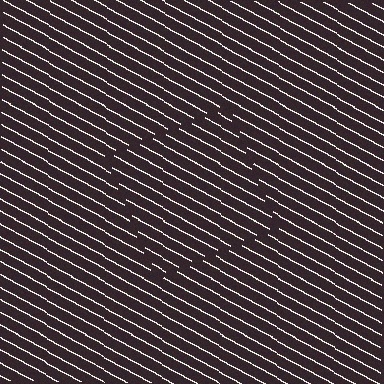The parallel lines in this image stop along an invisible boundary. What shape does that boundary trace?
An illusory square. The interior of the shape contains the same grating, shifted by half a period — the contour is defined by the phase discontinuity where line-ends from the inner and outer gratings abut.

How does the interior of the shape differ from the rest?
The interior of the shape contains the same grating, shifted by half a period — the contour is defined by the phase discontinuity where line-ends from the inner and outer gratings abut.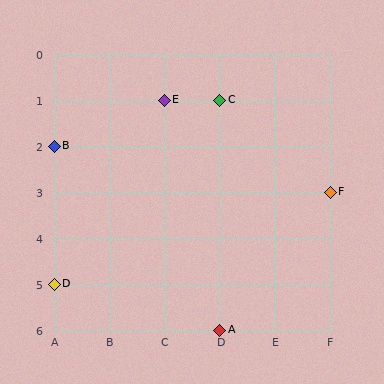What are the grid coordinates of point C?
Point C is at grid coordinates (D, 1).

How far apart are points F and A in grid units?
Points F and A are 2 columns and 3 rows apart (about 3.6 grid units diagonally).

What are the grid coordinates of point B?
Point B is at grid coordinates (A, 2).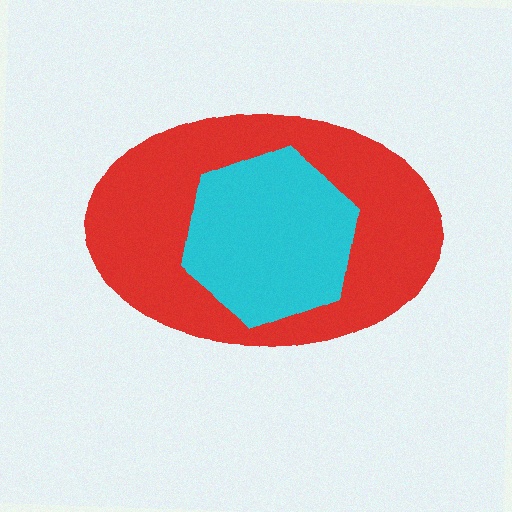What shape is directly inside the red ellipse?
The cyan hexagon.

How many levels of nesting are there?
2.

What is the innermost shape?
The cyan hexagon.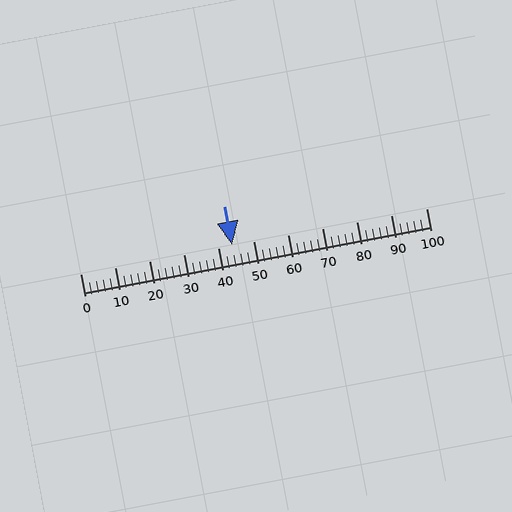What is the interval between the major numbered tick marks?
The major tick marks are spaced 10 units apart.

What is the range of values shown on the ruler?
The ruler shows values from 0 to 100.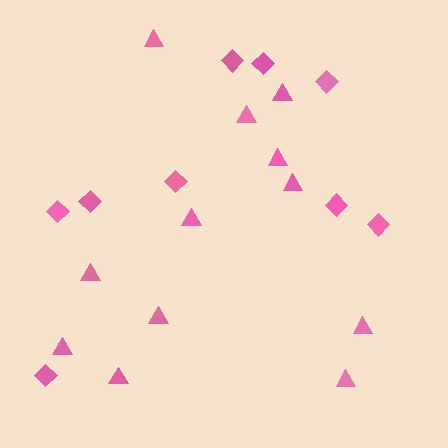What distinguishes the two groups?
There are 2 groups: one group of triangles (12) and one group of diamonds (9).